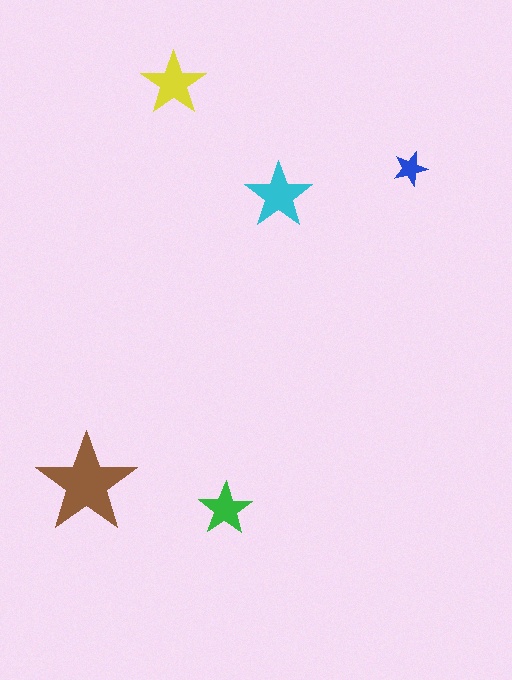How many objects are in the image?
There are 5 objects in the image.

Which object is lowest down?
The green star is bottommost.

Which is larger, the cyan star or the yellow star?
The cyan one.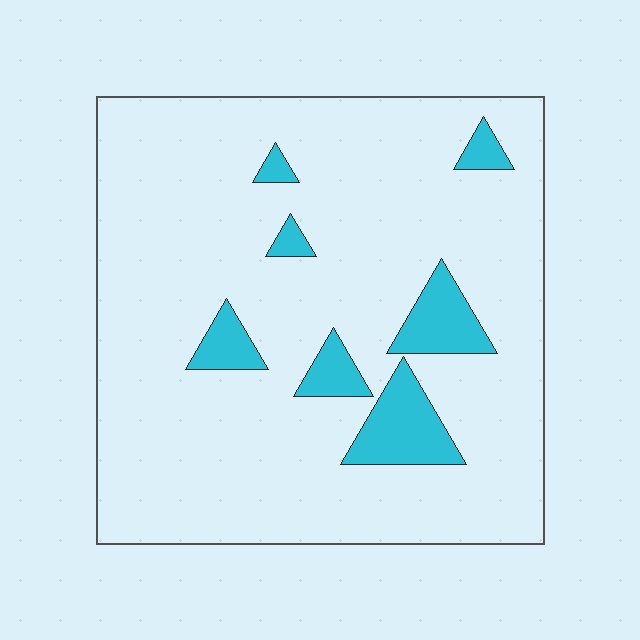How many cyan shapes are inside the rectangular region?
7.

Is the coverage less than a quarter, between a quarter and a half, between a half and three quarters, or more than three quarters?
Less than a quarter.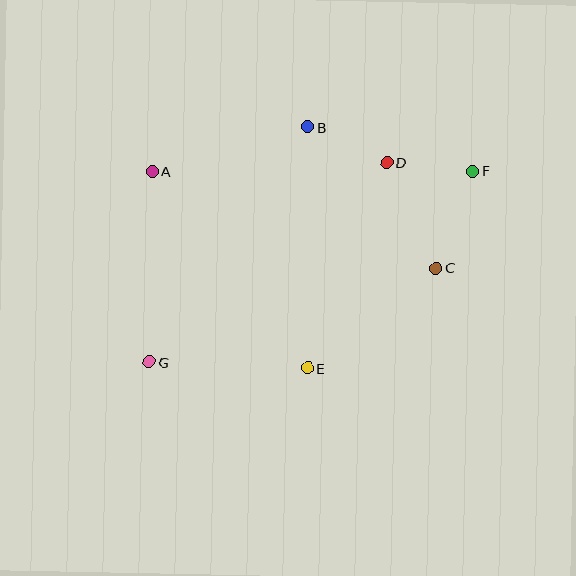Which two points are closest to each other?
Points B and D are closest to each other.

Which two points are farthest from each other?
Points F and G are farthest from each other.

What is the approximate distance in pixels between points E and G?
The distance between E and G is approximately 158 pixels.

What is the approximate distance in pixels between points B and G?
The distance between B and G is approximately 283 pixels.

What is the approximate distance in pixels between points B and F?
The distance between B and F is approximately 171 pixels.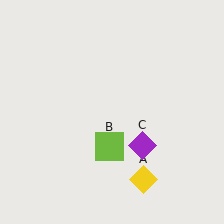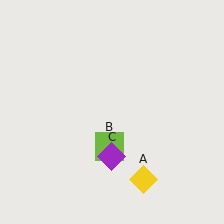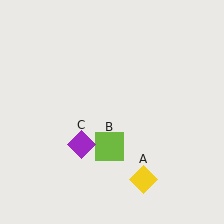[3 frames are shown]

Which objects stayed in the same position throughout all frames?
Yellow diamond (object A) and lime square (object B) remained stationary.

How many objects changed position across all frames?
1 object changed position: purple diamond (object C).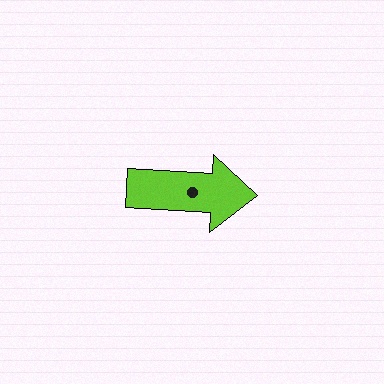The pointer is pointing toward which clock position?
Roughly 3 o'clock.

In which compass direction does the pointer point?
East.